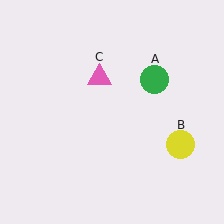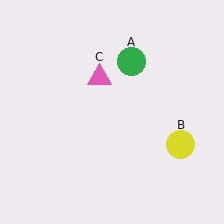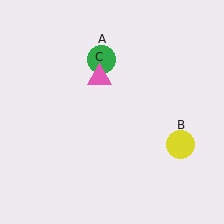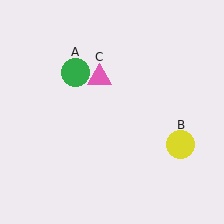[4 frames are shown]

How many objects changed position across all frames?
1 object changed position: green circle (object A).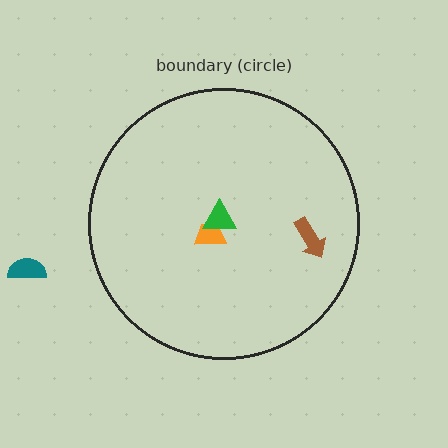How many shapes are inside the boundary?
3 inside, 1 outside.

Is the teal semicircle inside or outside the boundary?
Outside.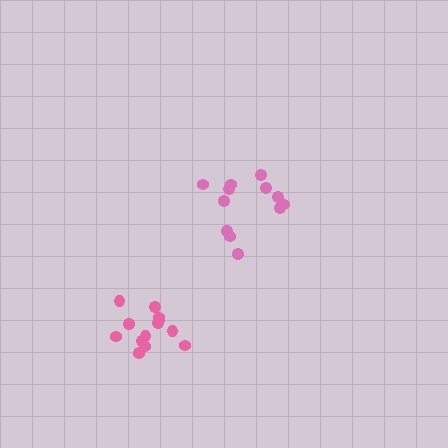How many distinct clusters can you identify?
There are 2 distinct clusters.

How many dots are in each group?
Group 1: 12 dots, Group 2: 14 dots (26 total).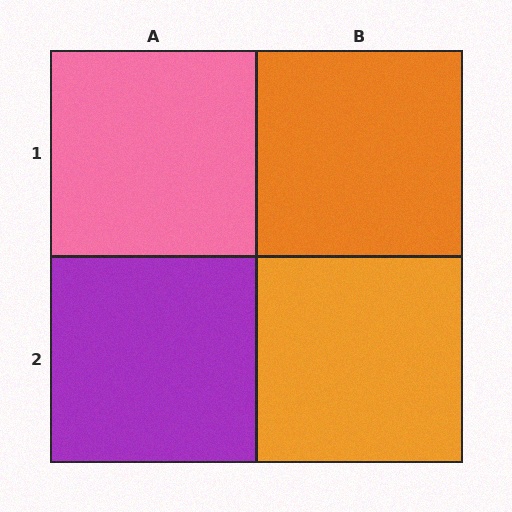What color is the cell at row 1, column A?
Pink.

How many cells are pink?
1 cell is pink.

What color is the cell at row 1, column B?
Orange.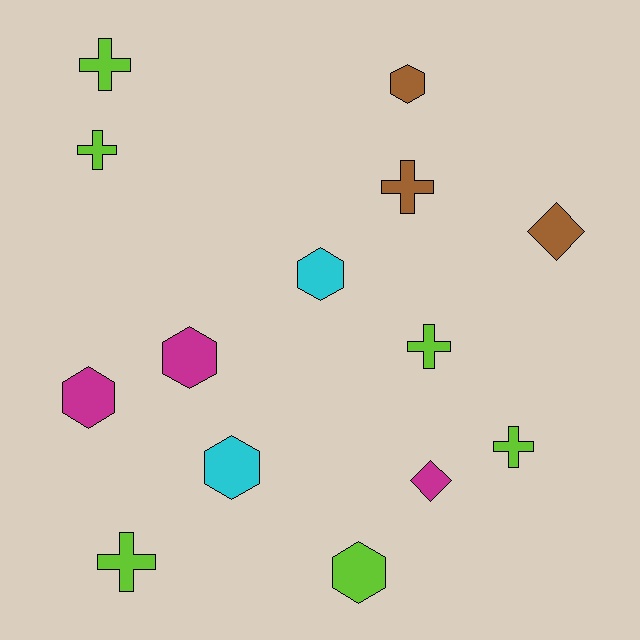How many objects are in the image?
There are 14 objects.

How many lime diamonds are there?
There are no lime diamonds.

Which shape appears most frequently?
Hexagon, with 6 objects.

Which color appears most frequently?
Lime, with 6 objects.